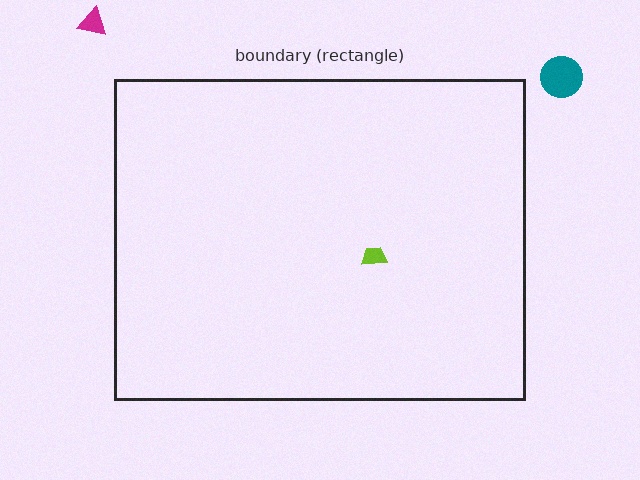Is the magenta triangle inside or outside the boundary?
Outside.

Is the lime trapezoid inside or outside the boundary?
Inside.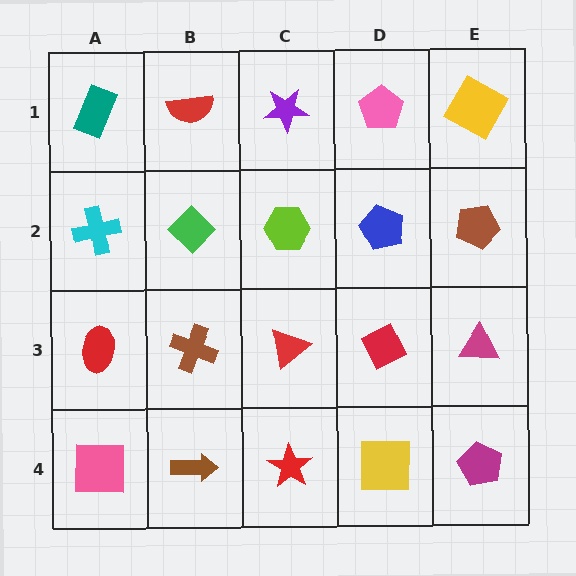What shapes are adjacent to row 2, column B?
A red semicircle (row 1, column B), a brown cross (row 3, column B), a cyan cross (row 2, column A), a lime hexagon (row 2, column C).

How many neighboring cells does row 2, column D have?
4.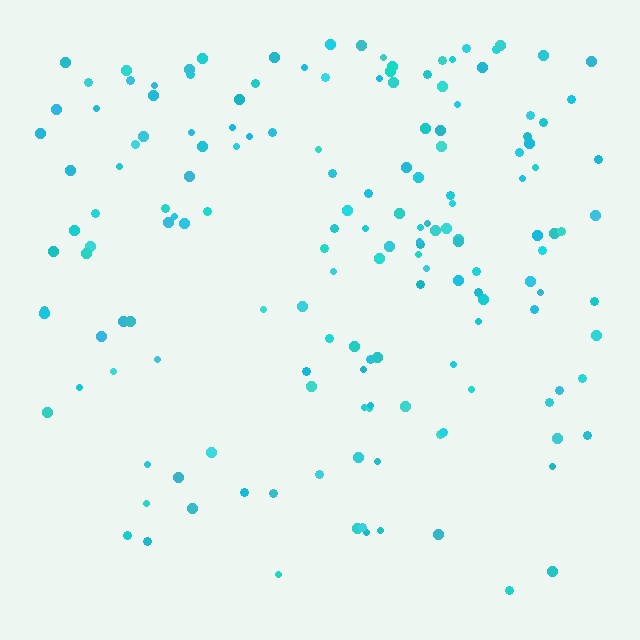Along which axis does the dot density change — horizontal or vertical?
Vertical.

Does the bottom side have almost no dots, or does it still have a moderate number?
Still a moderate number, just noticeably fewer than the top.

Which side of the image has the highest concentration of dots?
The top.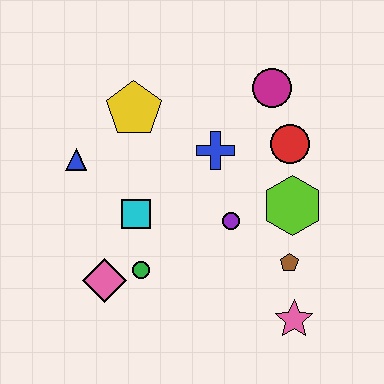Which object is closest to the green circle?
The pink diamond is closest to the green circle.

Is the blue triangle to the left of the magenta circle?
Yes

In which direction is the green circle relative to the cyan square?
The green circle is below the cyan square.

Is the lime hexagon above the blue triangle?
No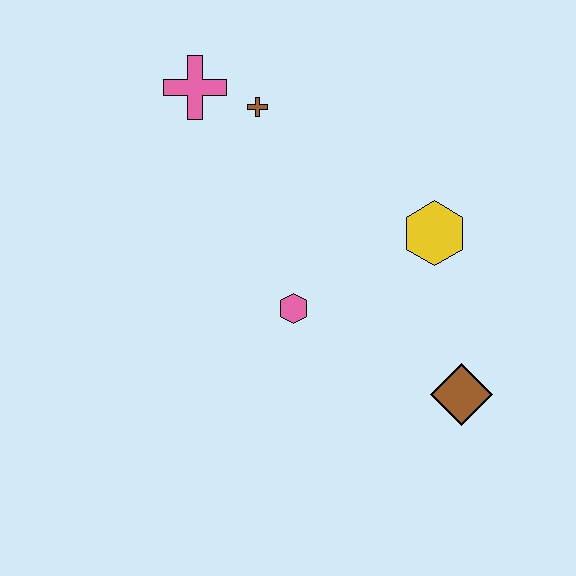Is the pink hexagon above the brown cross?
No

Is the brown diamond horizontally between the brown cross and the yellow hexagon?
No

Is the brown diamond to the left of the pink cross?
No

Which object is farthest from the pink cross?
The brown diamond is farthest from the pink cross.